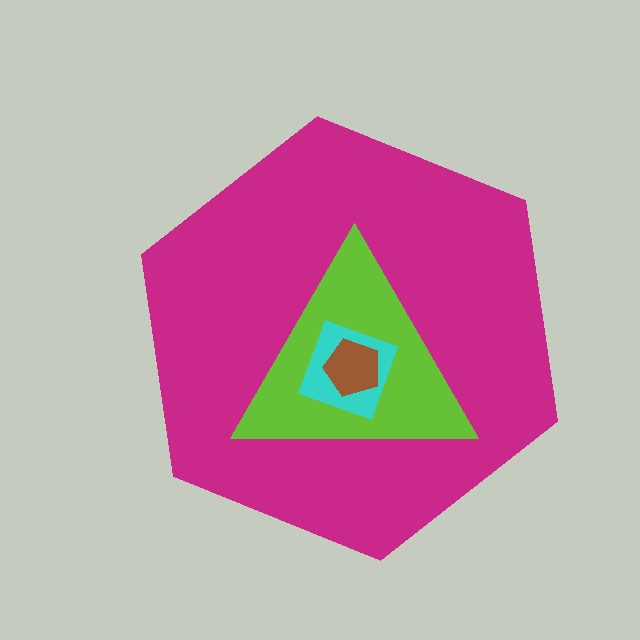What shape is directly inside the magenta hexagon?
The lime triangle.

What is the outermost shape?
The magenta hexagon.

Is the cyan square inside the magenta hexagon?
Yes.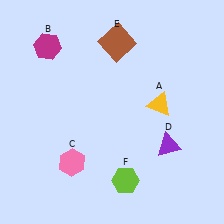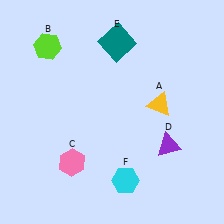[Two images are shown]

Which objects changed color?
B changed from magenta to lime. E changed from brown to teal. F changed from lime to cyan.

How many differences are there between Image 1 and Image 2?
There are 3 differences between the two images.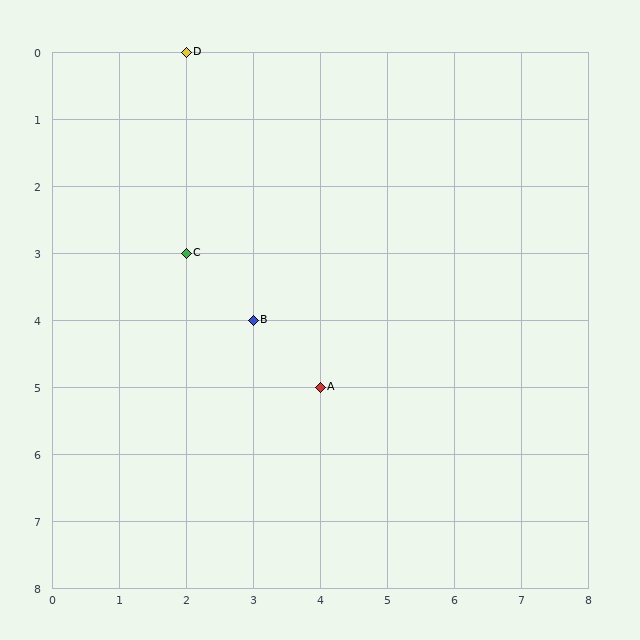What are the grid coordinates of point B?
Point B is at grid coordinates (3, 4).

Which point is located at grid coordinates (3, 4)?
Point B is at (3, 4).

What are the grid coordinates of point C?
Point C is at grid coordinates (2, 3).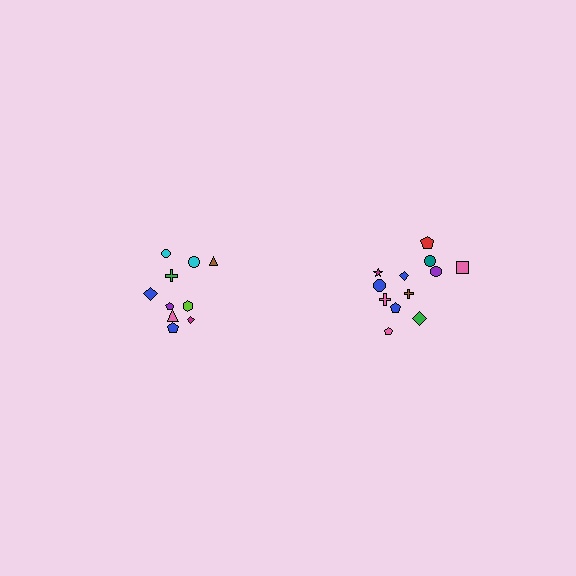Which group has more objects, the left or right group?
The right group.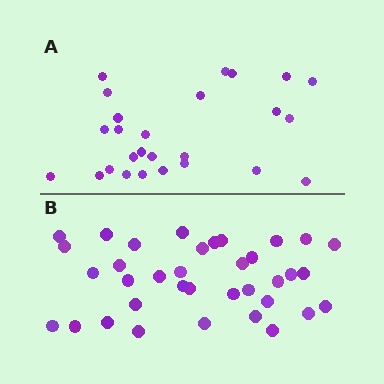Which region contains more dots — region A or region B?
Region B (the bottom region) has more dots.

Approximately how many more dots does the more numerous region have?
Region B has roughly 10 or so more dots than region A.